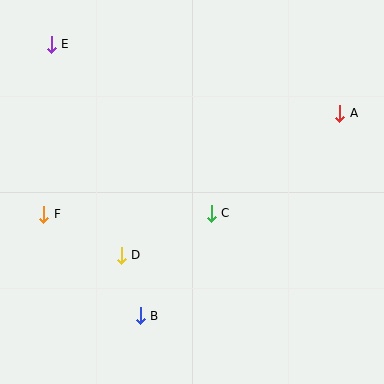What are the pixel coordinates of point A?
Point A is at (340, 113).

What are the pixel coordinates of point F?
Point F is at (44, 214).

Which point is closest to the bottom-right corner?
Point C is closest to the bottom-right corner.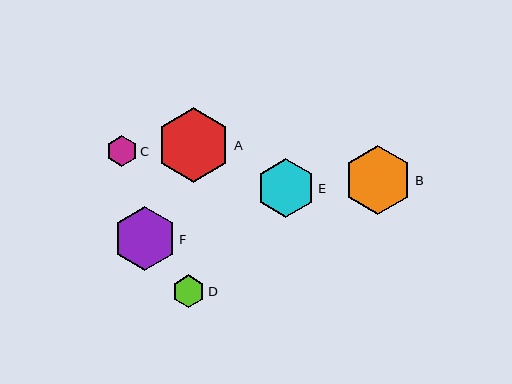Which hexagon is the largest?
Hexagon A is the largest with a size of approximately 75 pixels.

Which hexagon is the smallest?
Hexagon C is the smallest with a size of approximately 31 pixels.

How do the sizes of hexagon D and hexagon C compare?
Hexagon D and hexagon C are approximately the same size.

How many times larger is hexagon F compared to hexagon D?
Hexagon F is approximately 1.9 times the size of hexagon D.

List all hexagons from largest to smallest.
From largest to smallest: A, B, F, E, D, C.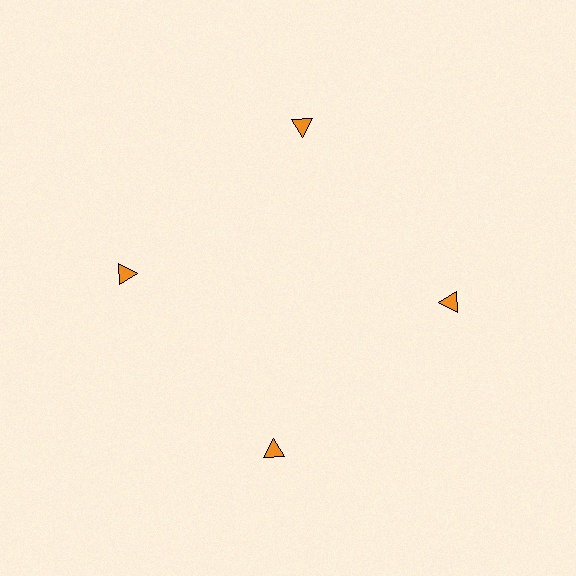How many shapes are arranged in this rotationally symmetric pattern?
There are 4 shapes, arranged in 4 groups of 1.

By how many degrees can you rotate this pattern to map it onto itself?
The pattern maps onto itself every 90 degrees of rotation.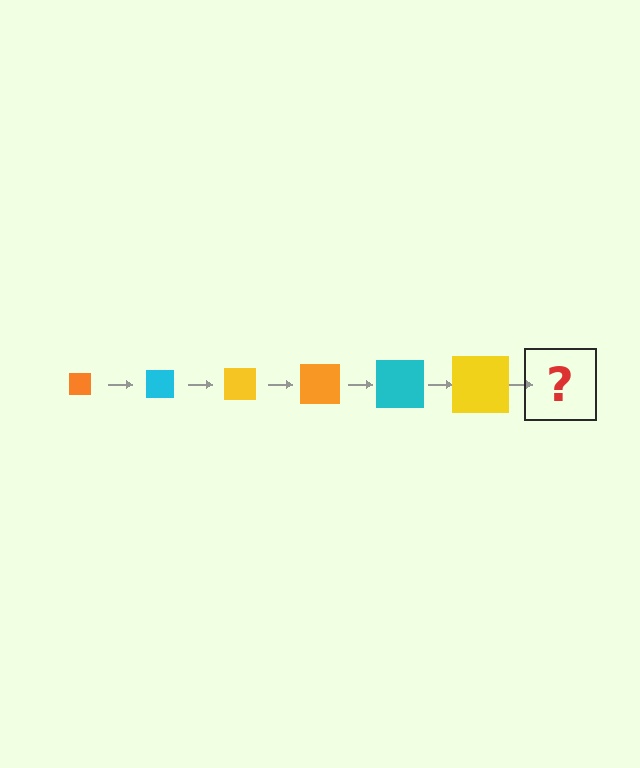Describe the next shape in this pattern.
It should be an orange square, larger than the previous one.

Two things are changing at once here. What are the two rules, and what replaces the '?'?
The two rules are that the square grows larger each step and the color cycles through orange, cyan, and yellow. The '?' should be an orange square, larger than the previous one.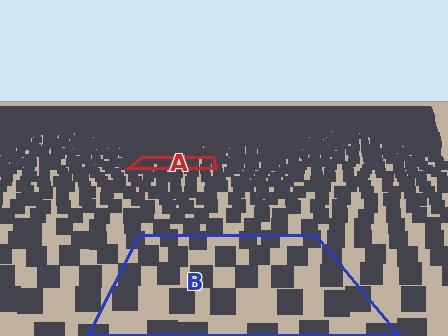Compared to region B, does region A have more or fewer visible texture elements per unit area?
Region A has more texture elements per unit area — they are packed more densely because it is farther away.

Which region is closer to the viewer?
Region B is closer. The texture elements there are larger and more spread out.